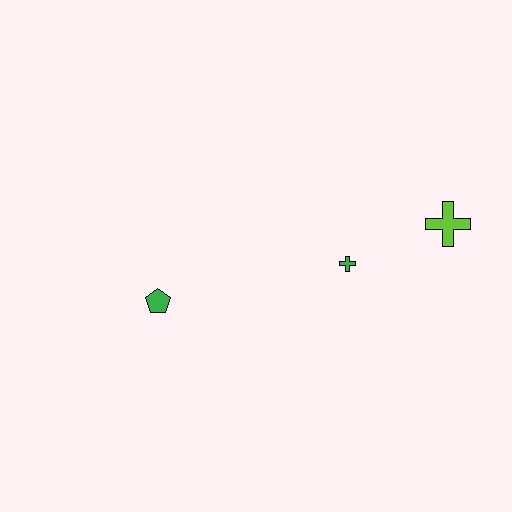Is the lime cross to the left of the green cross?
No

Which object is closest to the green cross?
The lime cross is closest to the green cross.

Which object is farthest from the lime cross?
The green pentagon is farthest from the lime cross.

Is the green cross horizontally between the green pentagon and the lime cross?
Yes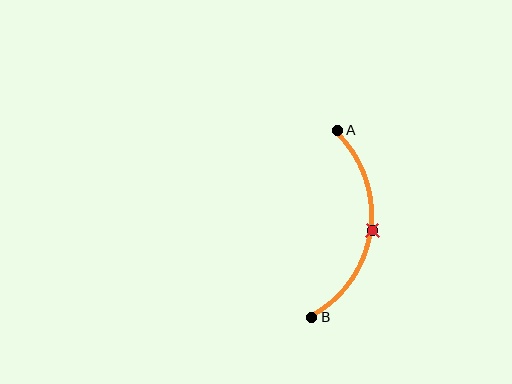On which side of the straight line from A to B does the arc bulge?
The arc bulges to the right of the straight line connecting A and B.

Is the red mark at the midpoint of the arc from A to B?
Yes. The red mark lies on the arc at equal arc-length from both A and B — it is the arc midpoint.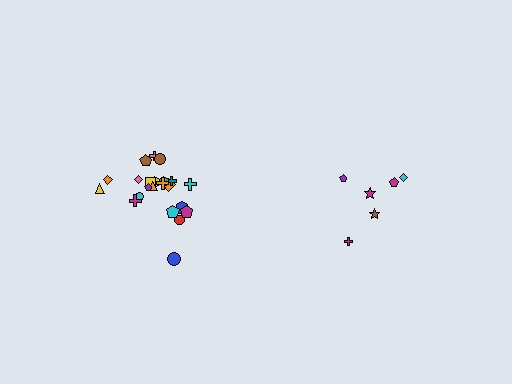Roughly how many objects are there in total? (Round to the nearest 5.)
Roughly 30 objects in total.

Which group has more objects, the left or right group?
The left group.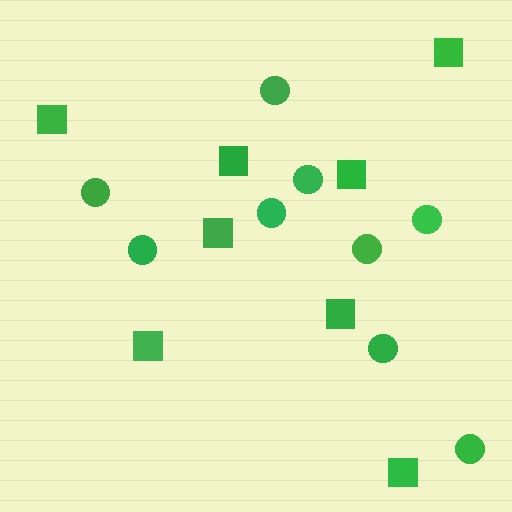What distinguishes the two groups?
There are 2 groups: one group of squares (8) and one group of circles (9).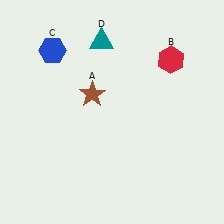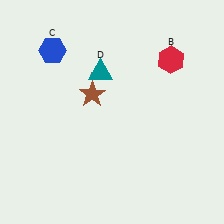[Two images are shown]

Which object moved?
The teal triangle (D) moved down.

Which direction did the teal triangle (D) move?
The teal triangle (D) moved down.